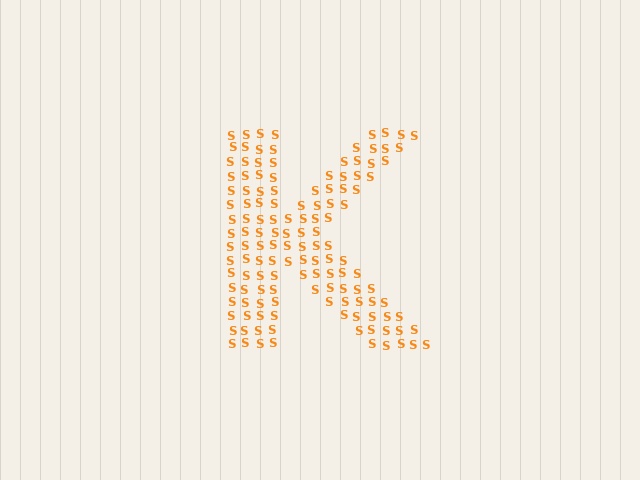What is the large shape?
The large shape is the letter K.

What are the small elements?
The small elements are letter S's.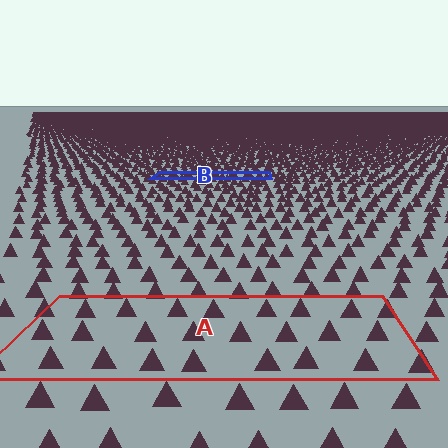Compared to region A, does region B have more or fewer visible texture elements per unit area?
Region B has more texture elements per unit area — they are packed more densely because it is farther away.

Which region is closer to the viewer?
Region A is closer. The texture elements there are larger and more spread out.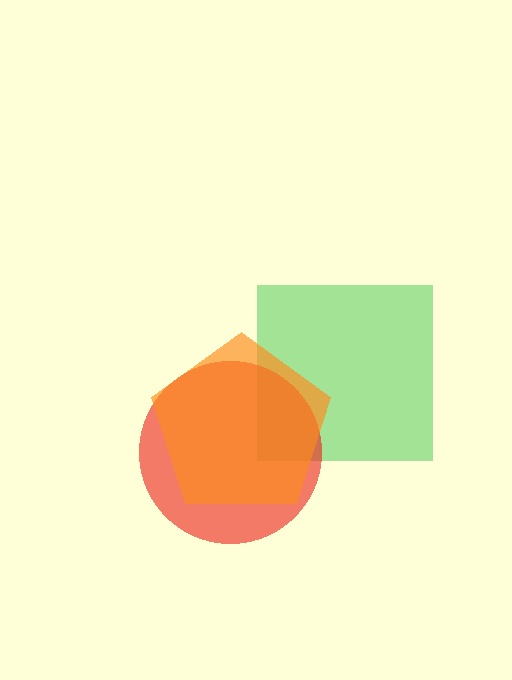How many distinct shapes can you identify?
There are 3 distinct shapes: a green square, a red circle, an orange pentagon.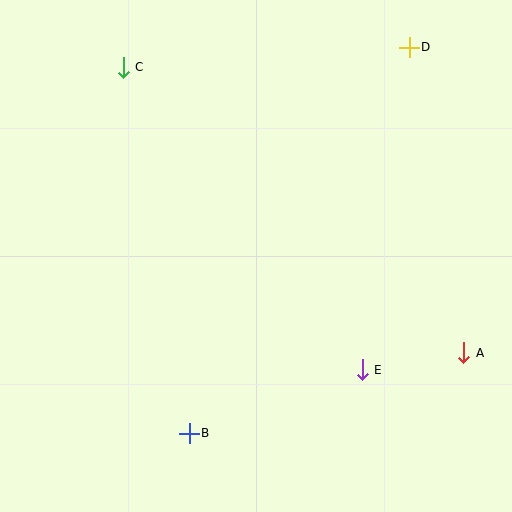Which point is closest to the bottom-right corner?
Point A is closest to the bottom-right corner.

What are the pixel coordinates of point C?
Point C is at (123, 67).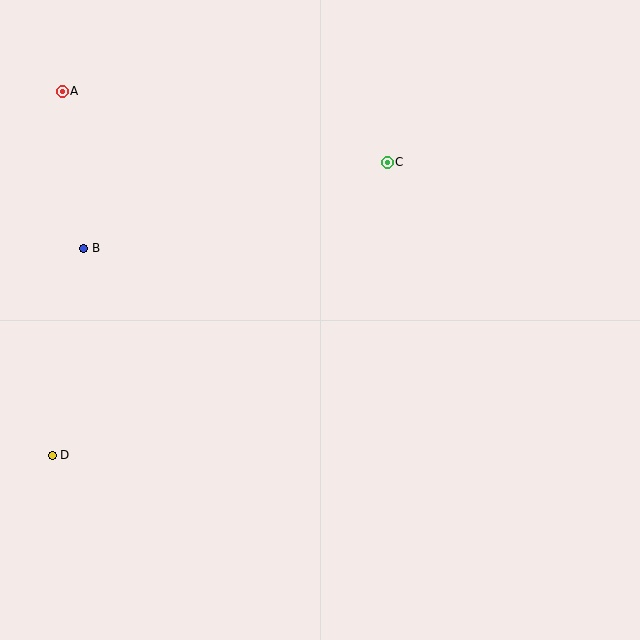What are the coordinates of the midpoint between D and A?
The midpoint between D and A is at (57, 273).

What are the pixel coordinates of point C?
Point C is at (387, 162).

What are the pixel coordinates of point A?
Point A is at (62, 91).